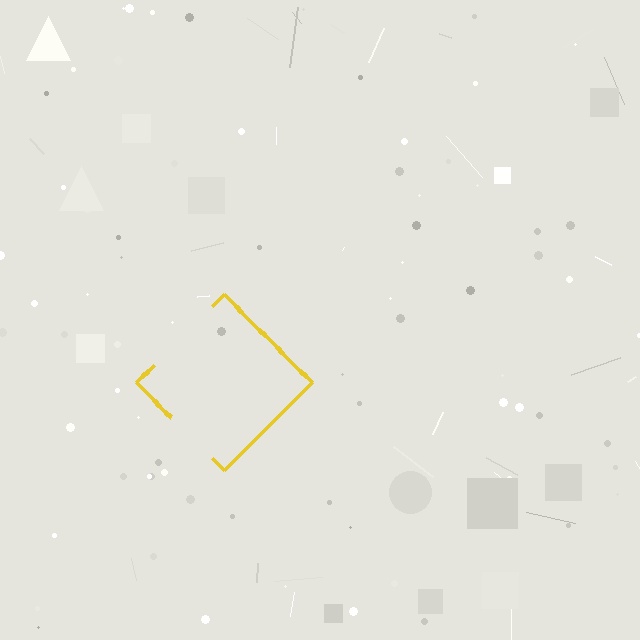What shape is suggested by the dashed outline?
The dashed outline suggests a diamond.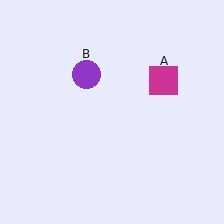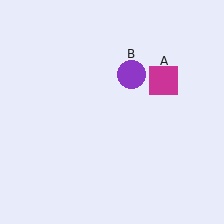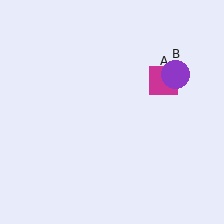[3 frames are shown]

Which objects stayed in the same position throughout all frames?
Magenta square (object A) remained stationary.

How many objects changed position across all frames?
1 object changed position: purple circle (object B).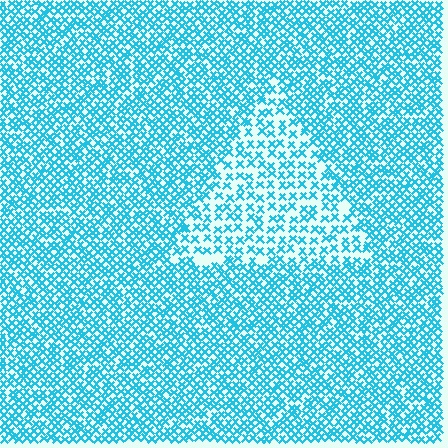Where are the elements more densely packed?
The elements are more densely packed outside the triangle boundary.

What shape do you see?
I see a triangle.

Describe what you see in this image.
The image contains small cyan elements arranged at two different densities. A triangle-shaped region is visible where the elements are less densely packed than the surrounding area.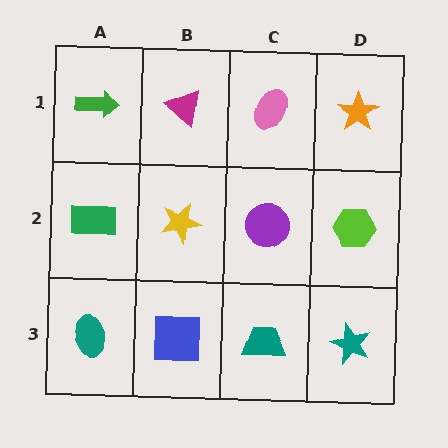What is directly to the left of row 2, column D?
A purple circle.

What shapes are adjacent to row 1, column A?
A green rectangle (row 2, column A), a magenta triangle (row 1, column B).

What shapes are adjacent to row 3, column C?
A purple circle (row 2, column C), a blue square (row 3, column B), a teal star (row 3, column D).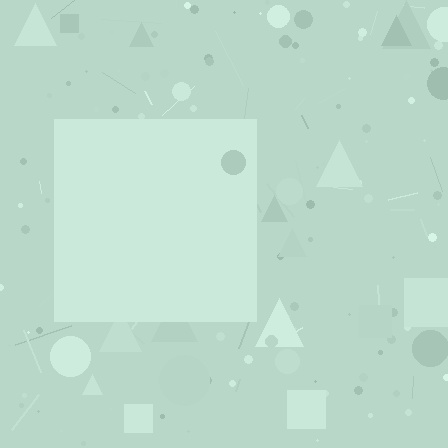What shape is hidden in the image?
A square is hidden in the image.